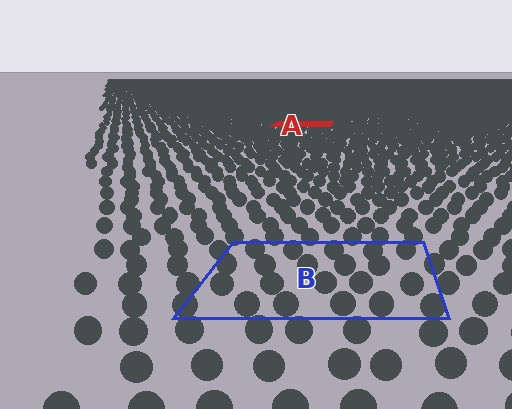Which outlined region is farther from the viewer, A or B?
Region A is farther from the viewer — the texture elements inside it appear smaller and more densely packed.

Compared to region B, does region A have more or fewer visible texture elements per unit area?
Region A has more texture elements per unit area — they are packed more densely because it is farther away.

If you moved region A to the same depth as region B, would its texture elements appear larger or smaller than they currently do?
They would appear larger. At a closer depth, the same texture elements are projected at a bigger on-screen size.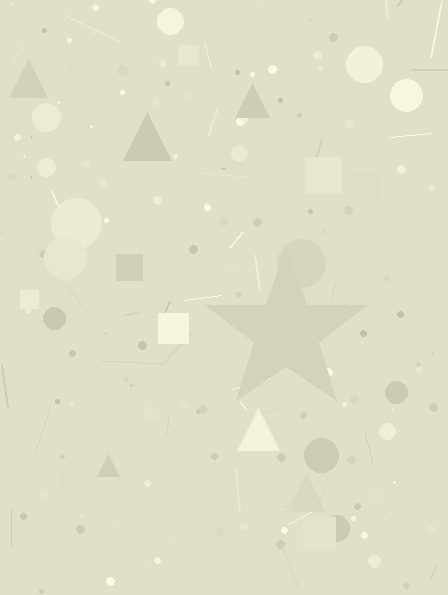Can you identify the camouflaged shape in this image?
The camouflaged shape is a star.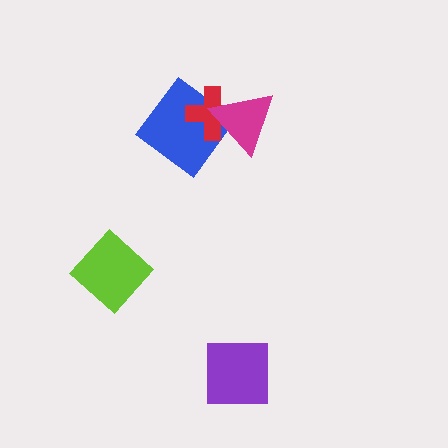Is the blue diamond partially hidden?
Yes, it is partially covered by another shape.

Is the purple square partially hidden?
No, no other shape covers it.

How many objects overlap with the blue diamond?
2 objects overlap with the blue diamond.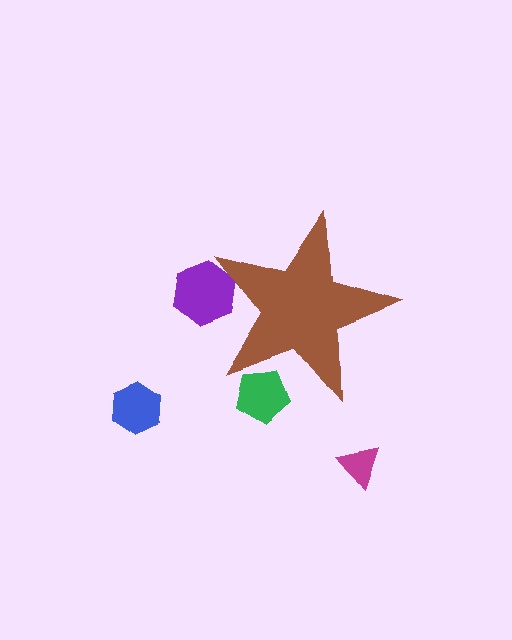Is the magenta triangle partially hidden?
No, the magenta triangle is fully visible.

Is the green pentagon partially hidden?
Yes, the green pentagon is partially hidden behind the brown star.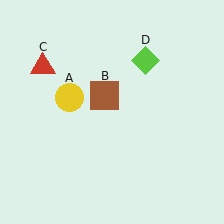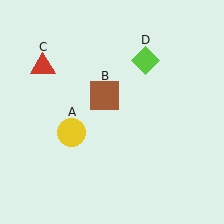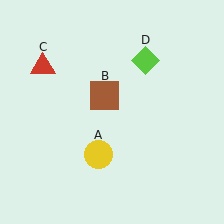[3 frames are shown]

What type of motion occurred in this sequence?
The yellow circle (object A) rotated counterclockwise around the center of the scene.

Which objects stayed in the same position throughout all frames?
Brown square (object B) and red triangle (object C) and lime diamond (object D) remained stationary.